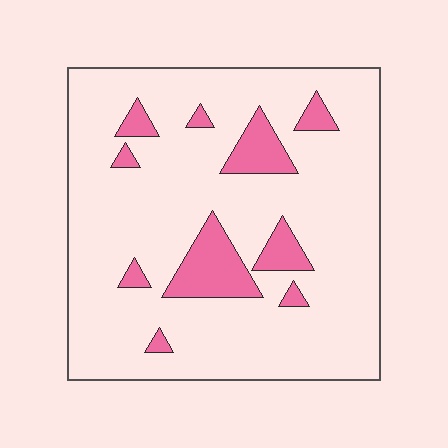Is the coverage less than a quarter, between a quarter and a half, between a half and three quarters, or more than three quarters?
Less than a quarter.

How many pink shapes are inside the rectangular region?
10.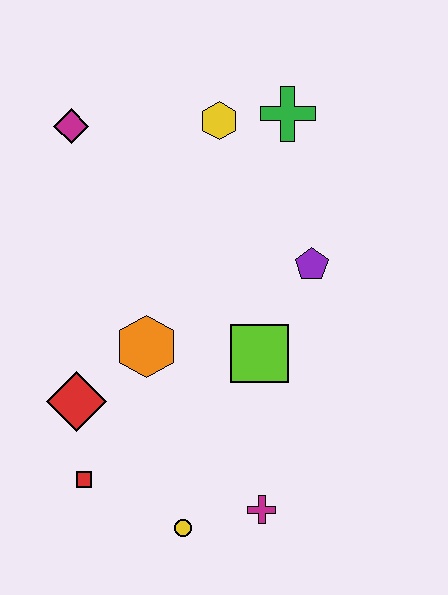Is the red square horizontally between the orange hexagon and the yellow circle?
No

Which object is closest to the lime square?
The purple pentagon is closest to the lime square.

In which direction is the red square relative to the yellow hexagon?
The red square is below the yellow hexagon.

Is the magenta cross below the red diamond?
Yes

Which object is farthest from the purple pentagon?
The red square is farthest from the purple pentagon.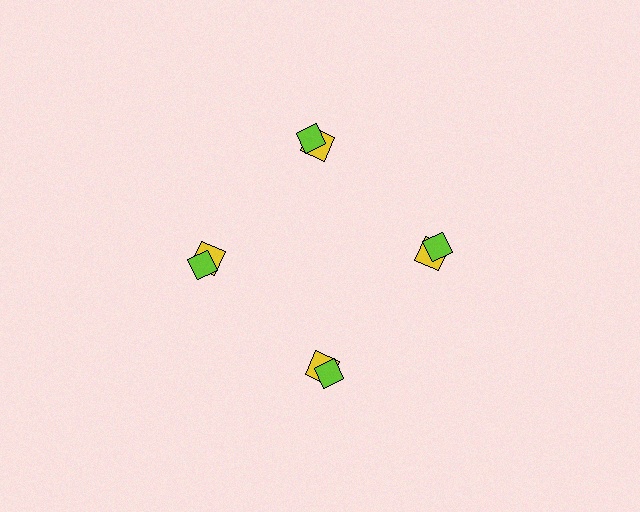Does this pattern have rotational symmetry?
Yes, this pattern has 4-fold rotational symmetry. It looks the same after rotating 90 degrees around the center.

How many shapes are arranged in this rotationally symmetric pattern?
There are 8 shapes, arranged in 4 groups of 2.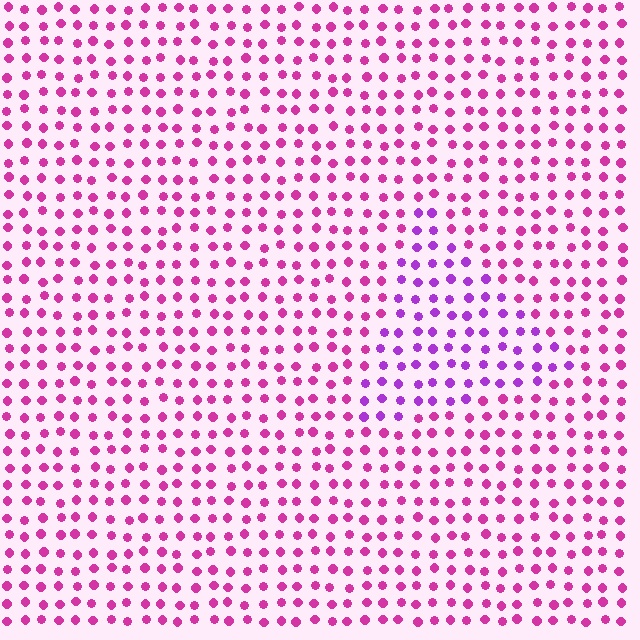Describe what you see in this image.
The image is filled with small magenta elements in a uniform arrangement. A triangle-shaped region is visible where the elements are tinted to a slightly different hue, forming a subtle color boundary.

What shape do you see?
I see a triangle.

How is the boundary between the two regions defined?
The boundary is defined purely by a slight shift in hue (about 34 degrees). Spacing, size, and orientation are identical on both sides.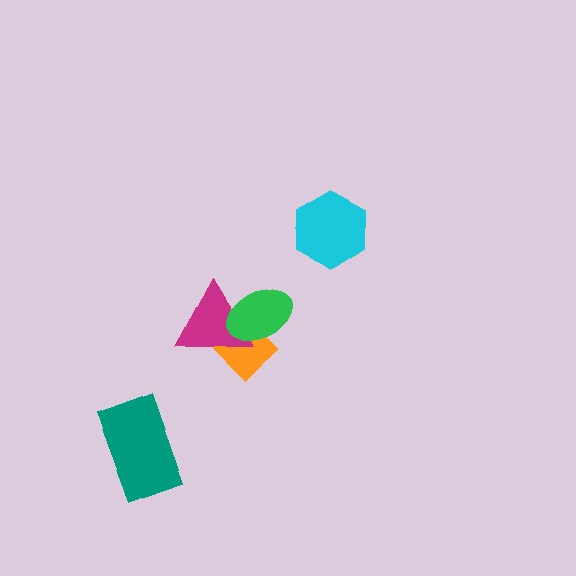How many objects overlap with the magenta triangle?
2 objects overlap with the magenta triangle.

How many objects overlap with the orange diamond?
2 objects overlap with the orange diamond.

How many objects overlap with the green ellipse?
2 objects overlap with the green ellipse.